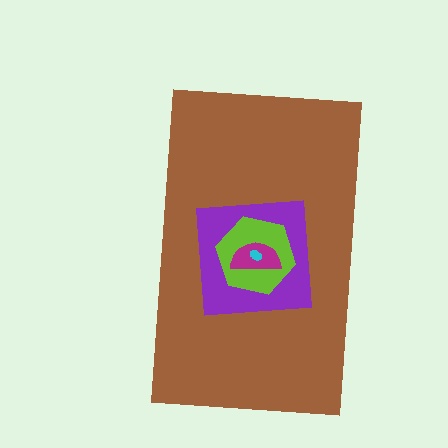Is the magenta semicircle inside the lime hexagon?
Yes.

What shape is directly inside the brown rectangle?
The purple square.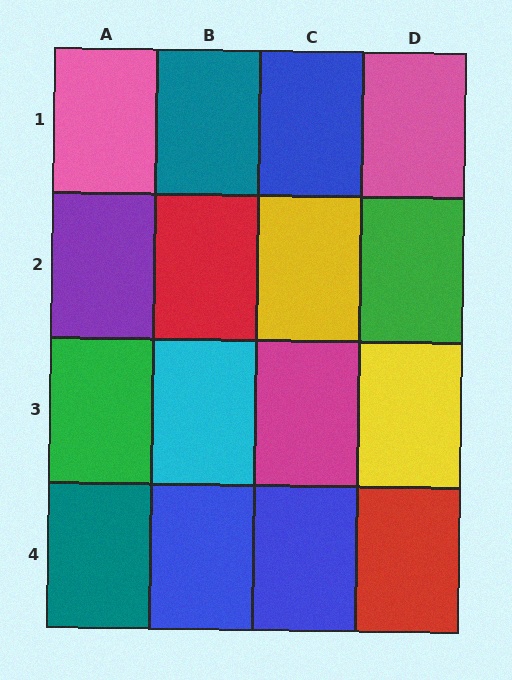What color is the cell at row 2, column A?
Purple.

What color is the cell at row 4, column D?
Red.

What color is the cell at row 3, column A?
Green.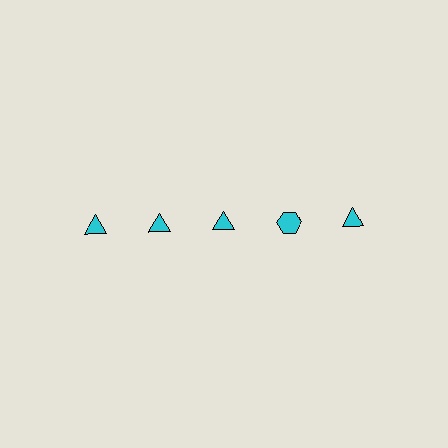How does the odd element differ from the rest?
It has a different shape: hexagon instead of triangle.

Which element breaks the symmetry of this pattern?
The cyan hexagon in the top row, second from right column breaks the symmetry. All other shapes are cyan triangles.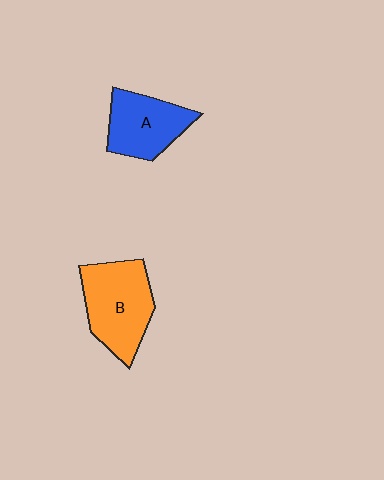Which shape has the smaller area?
Shape A (blue).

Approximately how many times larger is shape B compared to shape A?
Approximately 1.3 times.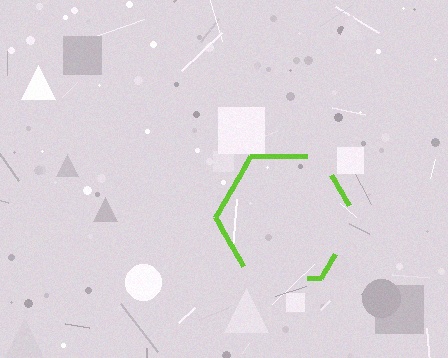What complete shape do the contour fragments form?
The contour fragments form a hexagon.